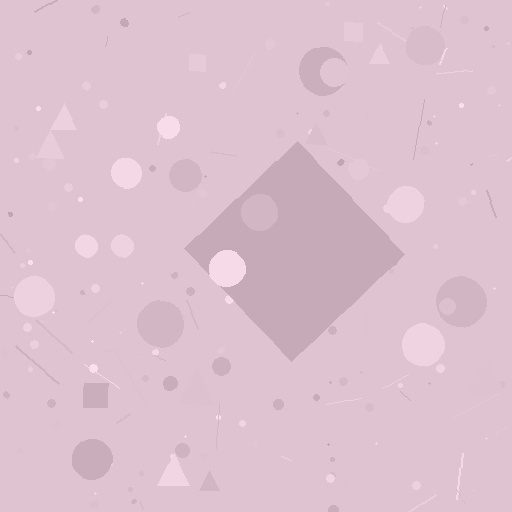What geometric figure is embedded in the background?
A diamond is embedded in the background.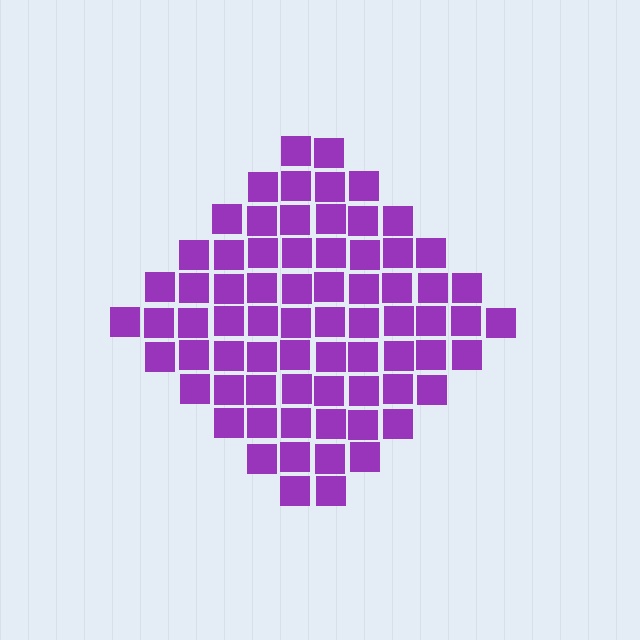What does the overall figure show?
The overall figure shows a diamond.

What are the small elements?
The small elements are squares.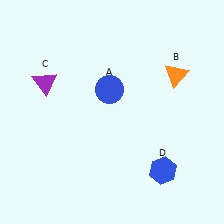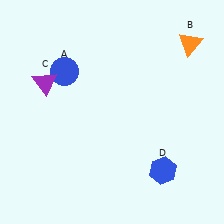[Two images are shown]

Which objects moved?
The objects that moved are: the blue circle (A), the orange triangle (B).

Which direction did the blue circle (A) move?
The blue circle (A) moved left.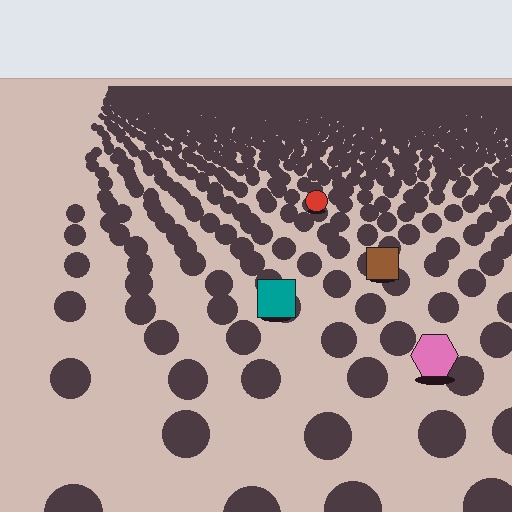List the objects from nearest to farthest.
From nearest to farthest: the pink hexagon, the teal square, the brown square, the red circle.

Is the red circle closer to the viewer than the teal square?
No. The teal square is closer — you can tell from the texture gradient: the ground texture is coarser near it.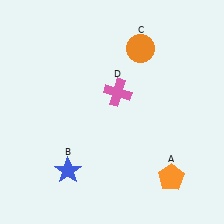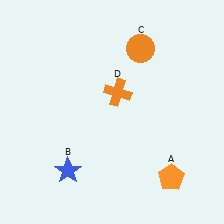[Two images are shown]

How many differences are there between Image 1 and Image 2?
There is 1 difference between the two images.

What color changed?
The cross (D) changed from pink in Image 1 to orange in Image 2.